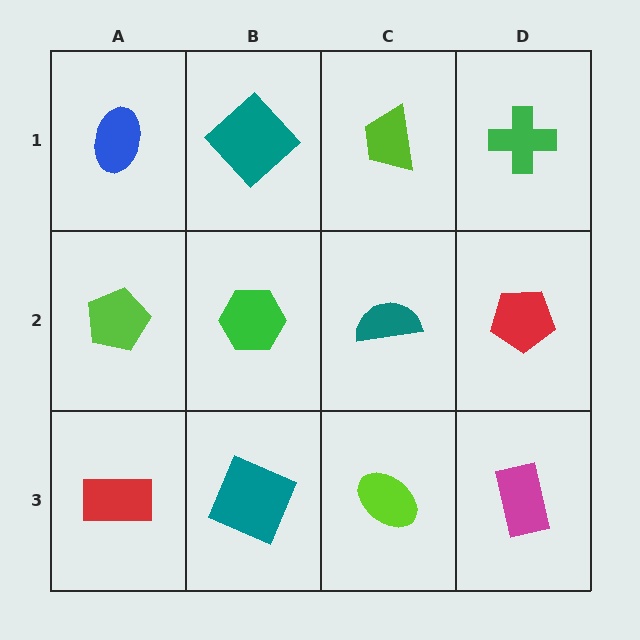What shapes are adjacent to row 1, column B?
A green hexagon (row 2, column B), a blue ellipse (row 1, column A), a lime trapezoid (row 1, column C).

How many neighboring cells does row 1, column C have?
3.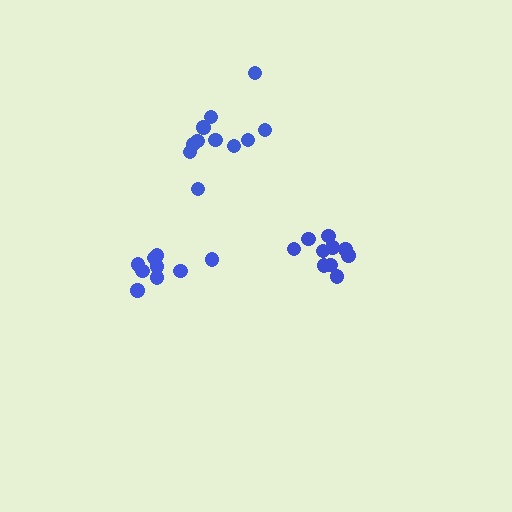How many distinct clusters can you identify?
There are 3 distinct clusters.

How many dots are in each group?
Group 1: 9 dots, Group 2: 11 dots, Group 3: 11 dots (31 total).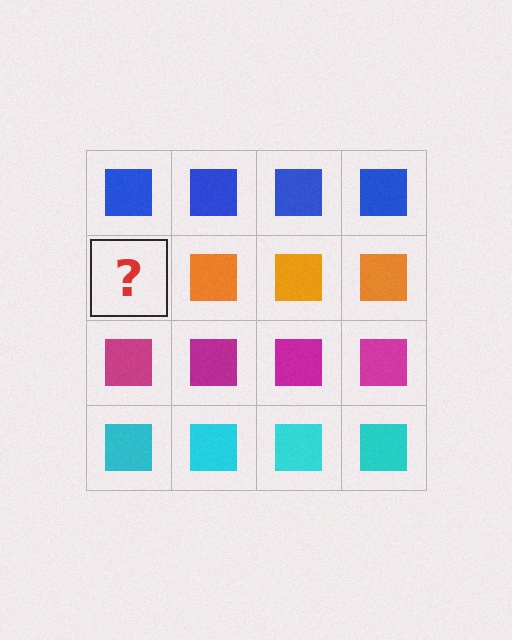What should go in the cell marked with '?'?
The missing cell should contain an orange square.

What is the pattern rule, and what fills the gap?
The rule is that each row has a consistent color. The gap should be filled with an orange square.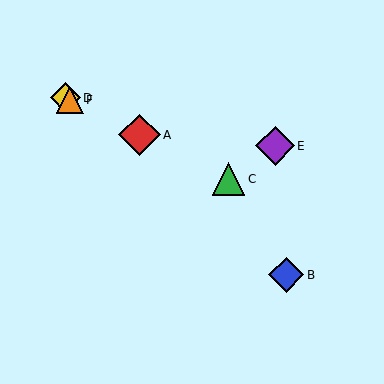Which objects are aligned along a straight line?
Objects A, C, D, F are aligned along a straight line.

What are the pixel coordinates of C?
Object C is at (228, 179).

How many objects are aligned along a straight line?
4 objects (A, C, D, F) are aligned along a straight line.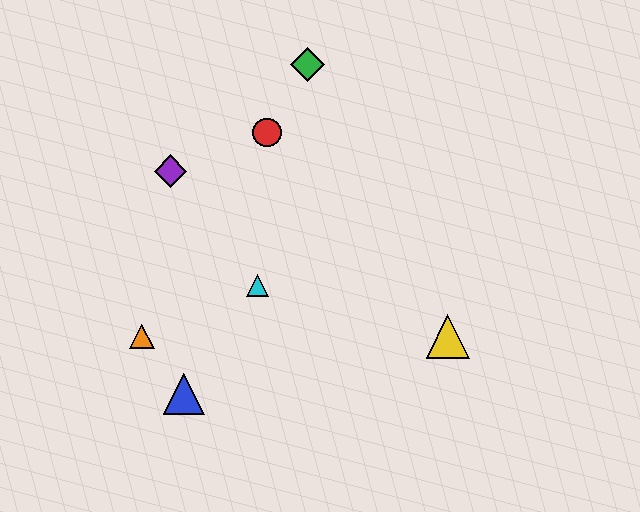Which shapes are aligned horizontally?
The yellow triangle, the orange triangle are aligned horizontally.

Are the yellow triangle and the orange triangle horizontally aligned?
Yes, both are at y≈337.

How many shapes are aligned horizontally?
2 shapes (the yellow triangle, the orange triangle) are aligned horizontally.